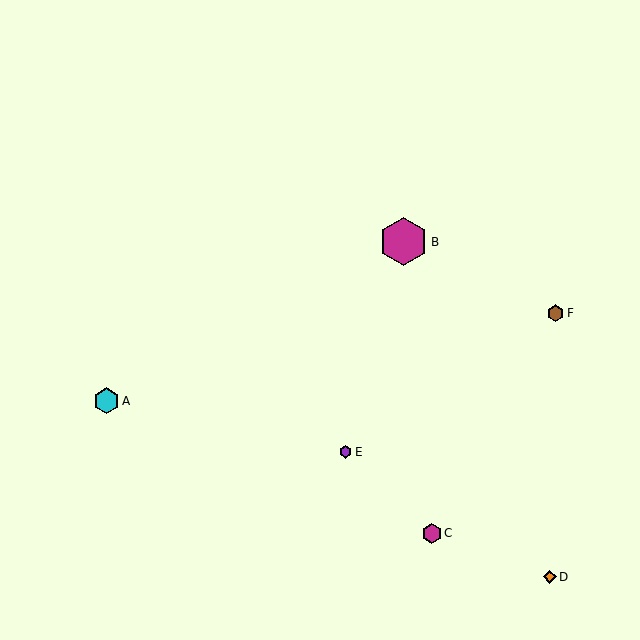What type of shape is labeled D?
Shape D is an orange diamond.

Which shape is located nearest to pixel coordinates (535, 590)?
The orange diamond (labeled D) at (550, 577) is nearest to that location.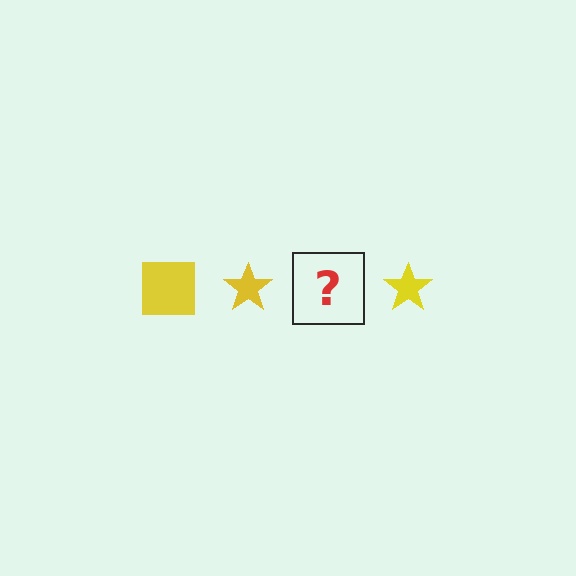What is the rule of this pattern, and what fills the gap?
The rule is that the pattern cycles through square, star shapes in yellow. The gap should be filled with a yellow square.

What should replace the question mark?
The question mark should be replaced with a yellow square.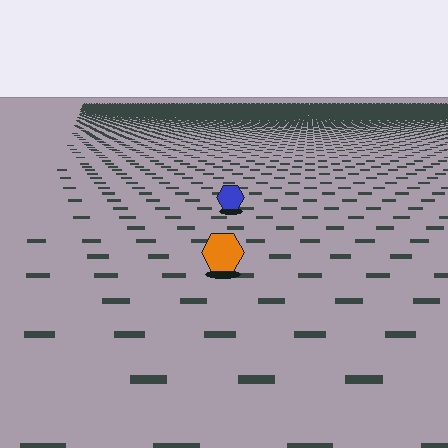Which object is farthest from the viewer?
The blue hexagon is farthest from the viewer. It appears smaller and the ground texture around it is denser.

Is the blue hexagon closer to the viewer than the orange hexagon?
No. The orange hexagon is closer — you can tell from the texture gradient: the ground texture is coarser near it.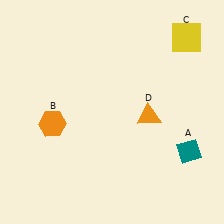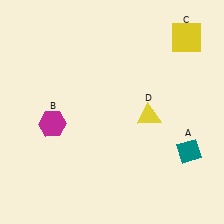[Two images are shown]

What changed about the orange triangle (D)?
In Image 1, D is orange. In Image 2, it changed to yellow.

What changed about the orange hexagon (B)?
In Image 1, B is orange. In Image 2, it changed to magenta.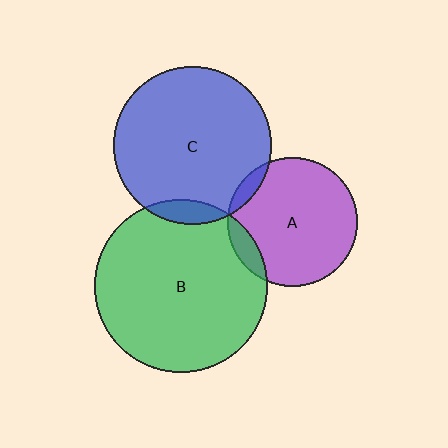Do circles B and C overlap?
Yes.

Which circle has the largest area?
Circle B (green).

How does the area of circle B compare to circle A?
Approximately 1.8 times.